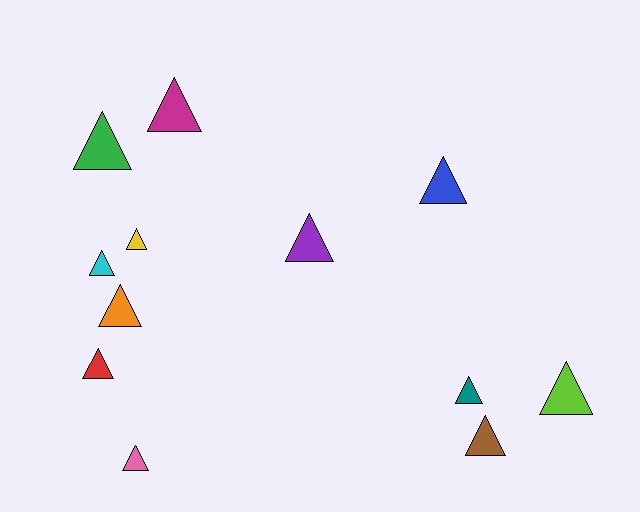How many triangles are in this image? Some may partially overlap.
There are 12 triangles.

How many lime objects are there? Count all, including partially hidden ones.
There is 1 lime object.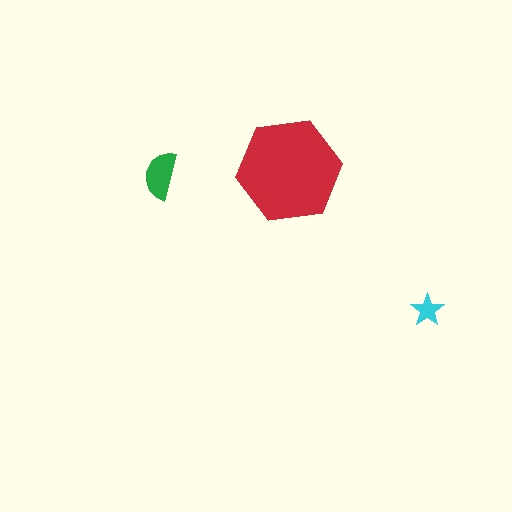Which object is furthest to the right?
The cyan star is rightmost.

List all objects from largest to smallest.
The red hexagon, the green semicircle, the cyan star.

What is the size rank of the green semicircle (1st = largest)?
2nd.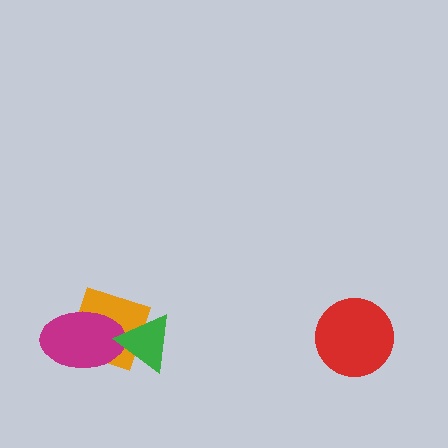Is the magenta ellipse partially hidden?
Yes, it is partially covered by another shape.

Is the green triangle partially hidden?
No, no other shape covers it.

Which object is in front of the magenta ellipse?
The green triangle is in front of the magenta ellipse.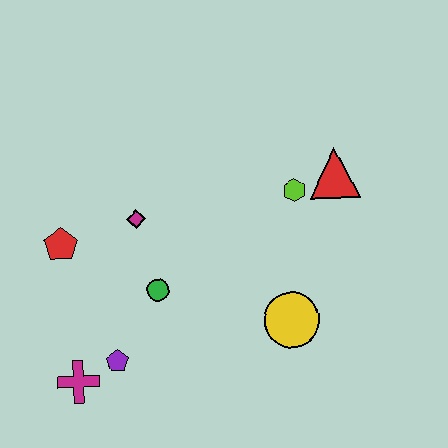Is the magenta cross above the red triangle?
No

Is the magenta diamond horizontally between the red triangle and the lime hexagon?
No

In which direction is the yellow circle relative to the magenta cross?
The yellow circle is to the right of the magenta cross.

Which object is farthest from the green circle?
The red triangle is farthest from the green circle.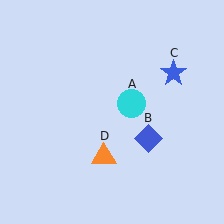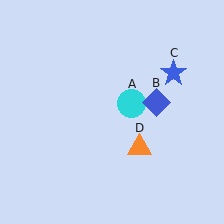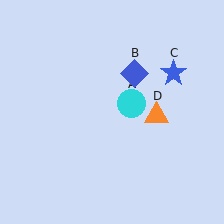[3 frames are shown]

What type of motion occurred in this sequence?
The blue diamond (object B), orange triangle (object D) rotated counterclockwise around the center of the scene.